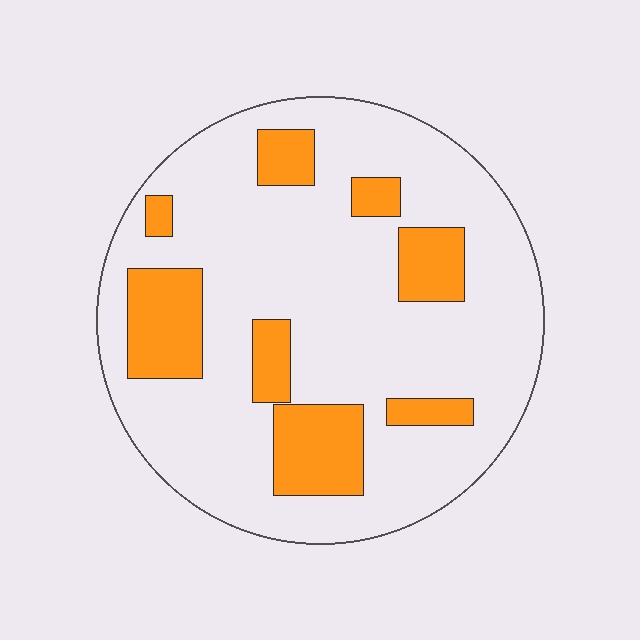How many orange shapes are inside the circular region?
8.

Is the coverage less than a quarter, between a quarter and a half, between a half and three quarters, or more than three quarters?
Less than a quarter.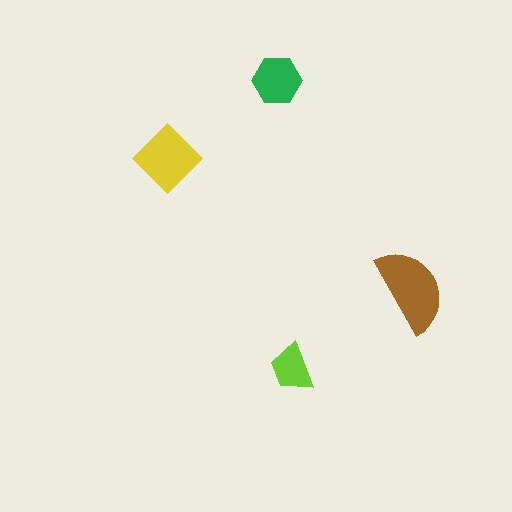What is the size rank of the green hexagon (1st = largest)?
3rd.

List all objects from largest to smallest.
The brown semicircle, the yellow diamond, the green hexagon, the lime trapezoid.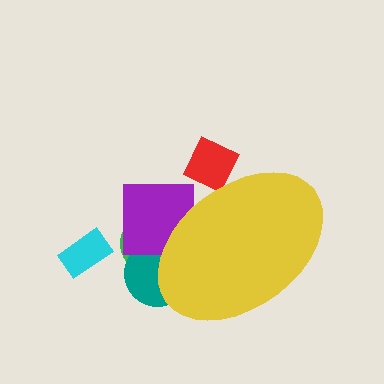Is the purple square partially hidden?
Yes, the purple square is partially hidden behind the yellow ellipse.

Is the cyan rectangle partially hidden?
No, the cyan rectangle is fully visible.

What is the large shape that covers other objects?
A yellow ellipse.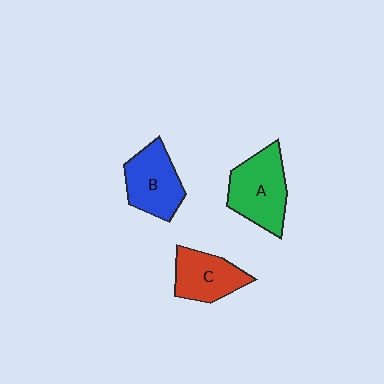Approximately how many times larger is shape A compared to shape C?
Approximately 1.3 times.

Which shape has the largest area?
Shape A (green).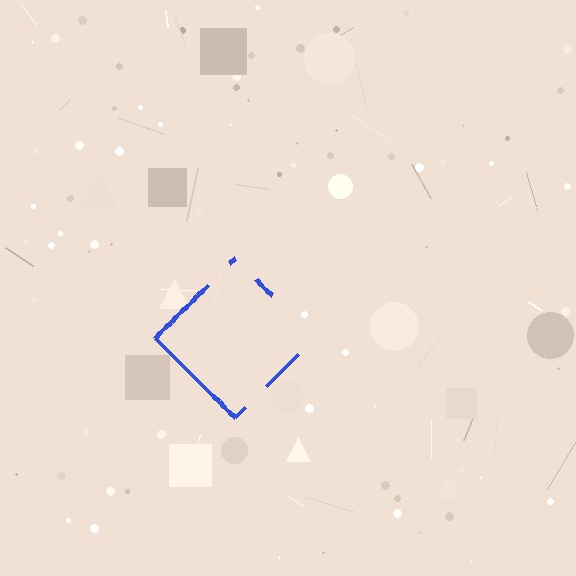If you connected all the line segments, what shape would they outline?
They would outline a diamond.